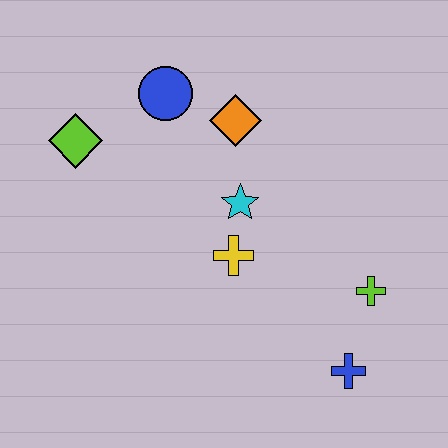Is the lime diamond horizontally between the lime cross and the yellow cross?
No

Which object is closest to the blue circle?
The orange diamond is closest to the blue circle.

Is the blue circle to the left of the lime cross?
Yes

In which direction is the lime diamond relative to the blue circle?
The lime diamond is to the left of the blue circle.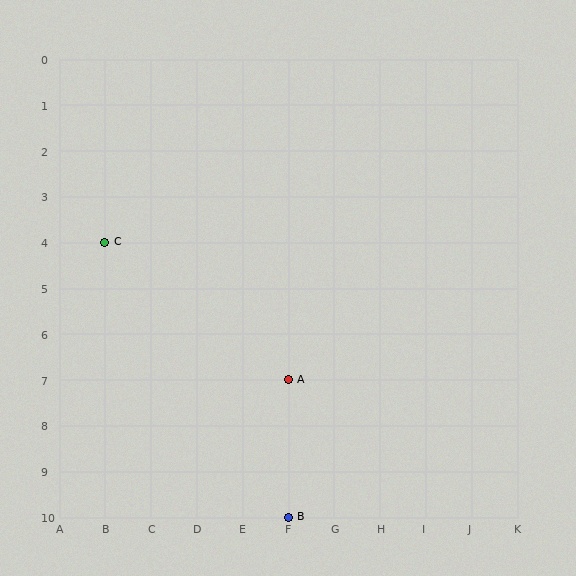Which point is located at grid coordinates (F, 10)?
Point B is at (F, 10).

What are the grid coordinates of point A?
Point A is at grid coordinates (F, 7).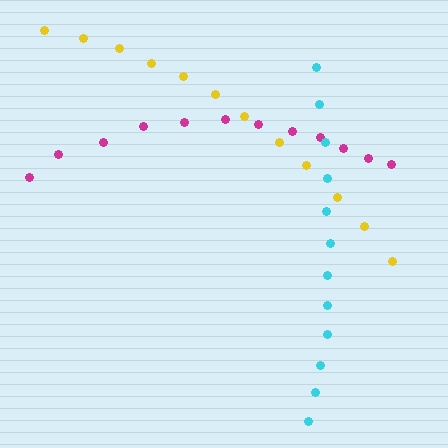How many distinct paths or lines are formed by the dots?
There are 3 distinct paths.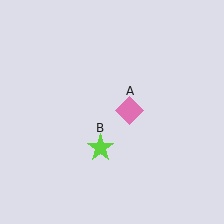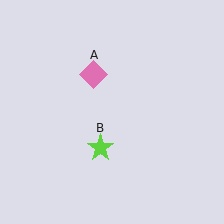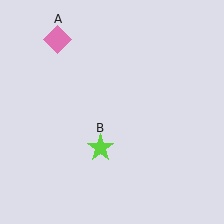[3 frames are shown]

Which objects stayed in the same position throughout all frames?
Lime star (object B) remained stationary.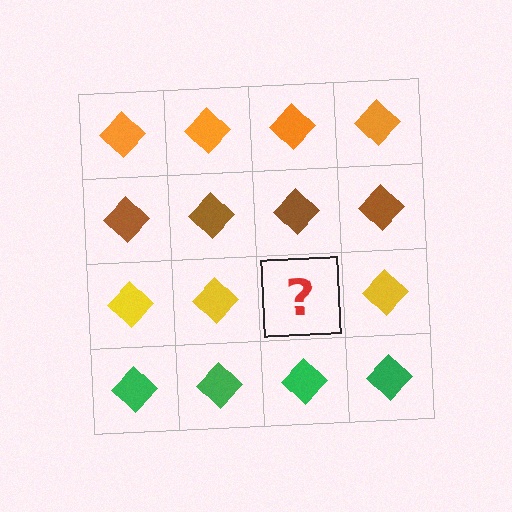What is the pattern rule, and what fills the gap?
The rule is that each row has a consistent color. The gap should be filled with a yellow diamond.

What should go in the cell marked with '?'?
The missing cell should contain a yellow diamond.